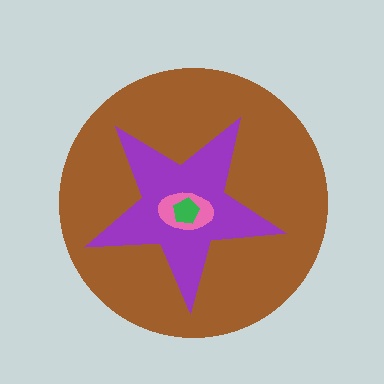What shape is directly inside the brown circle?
The purple star.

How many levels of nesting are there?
4.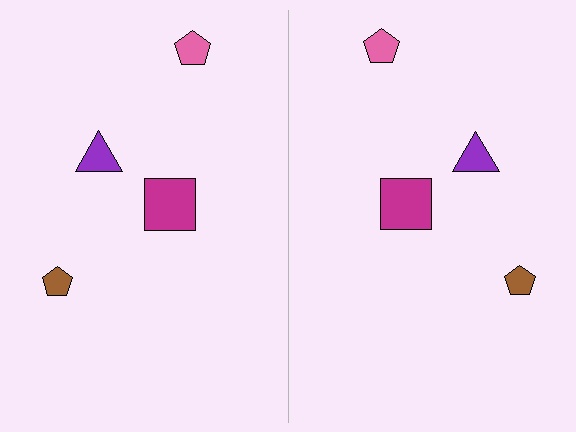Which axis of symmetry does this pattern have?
The pattern has a vertical axis of symmetry running through the center of the image.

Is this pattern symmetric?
Yes, this pattern has bilateral (reflection) symmetry.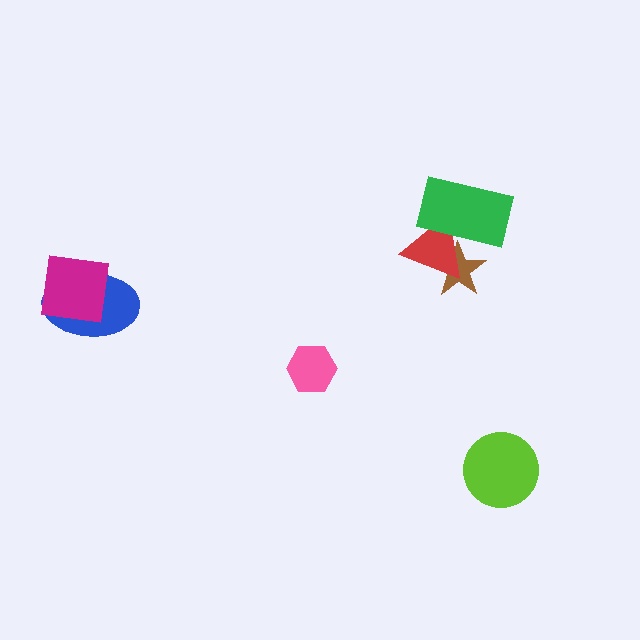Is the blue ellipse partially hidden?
Yes, it is partially covered by another shape.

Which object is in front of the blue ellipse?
The magenta square is in front of the blue ellipse.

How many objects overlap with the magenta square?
1 object overlaps with the magenta square.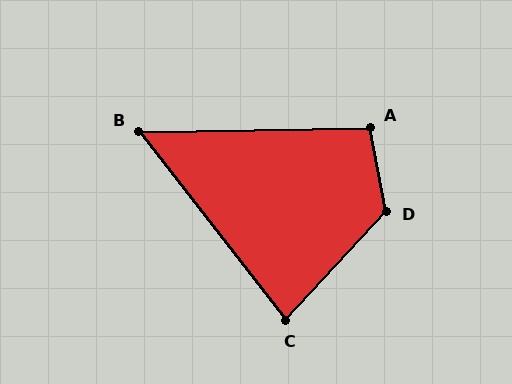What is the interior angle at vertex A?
Approximately 99 degrees (obtuse).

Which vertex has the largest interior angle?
D, at approximately 127 degrees.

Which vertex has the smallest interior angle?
B, at approximately 53 degrees.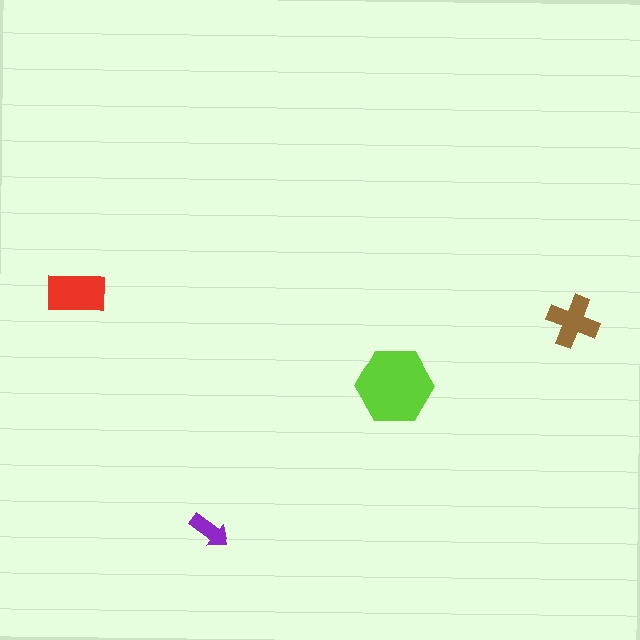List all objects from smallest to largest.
The purple arrow, the brown cross, the red rectangle, the lime hexagon.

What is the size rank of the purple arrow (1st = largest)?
4th.